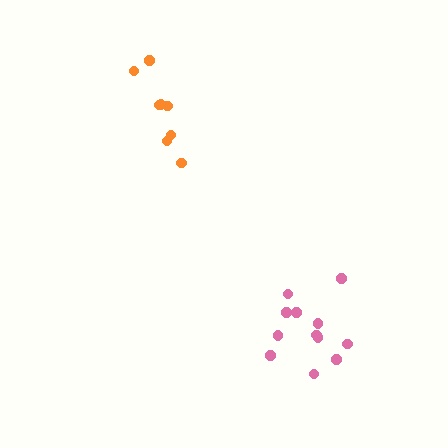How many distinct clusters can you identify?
There are 2 distinct clusters.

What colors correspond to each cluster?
The clusters are colored: pink, orange.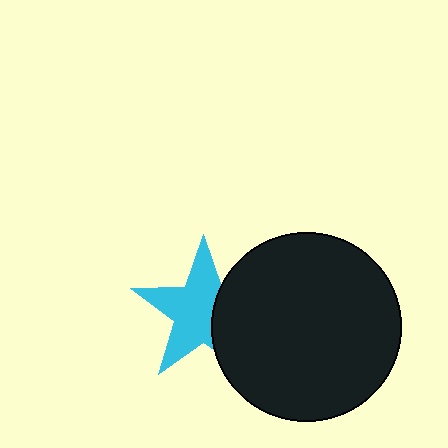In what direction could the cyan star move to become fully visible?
The cyan star could move left. That would shift it out from behind the black circle entirely.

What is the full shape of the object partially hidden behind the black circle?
The partially hidden object is a cyan star.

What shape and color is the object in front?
The object in front is a black circle.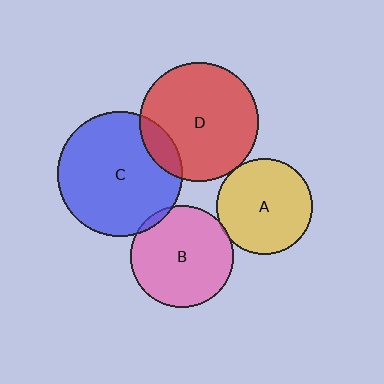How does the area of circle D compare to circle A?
Approximately 1.6 times.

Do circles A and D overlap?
Yes.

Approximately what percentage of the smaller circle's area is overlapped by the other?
Approximately 5%.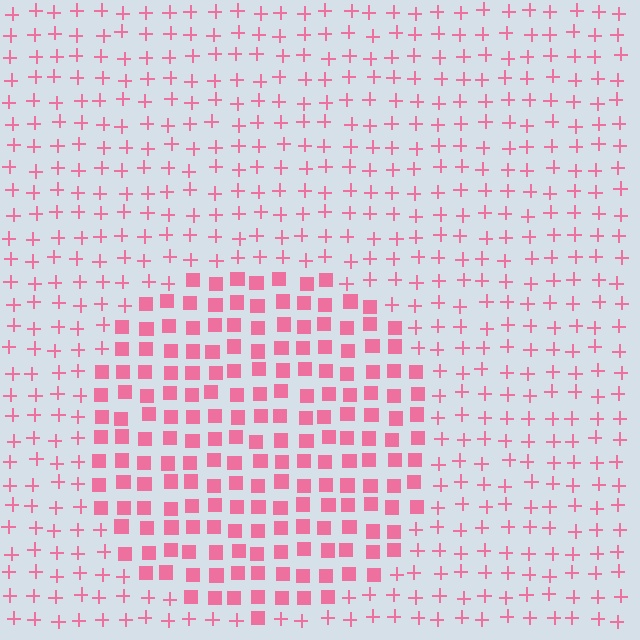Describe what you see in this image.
The image is filled with small pink elements arranged in a uniform grid. A circle-shaped region contains squares, while the surrounding area contains plus signs. The boundary is defined purely by the change in element shape.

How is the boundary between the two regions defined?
The boundary is defined by a change in element shape: squares inside vs. plus signs outside. All elements share the same color and spacing.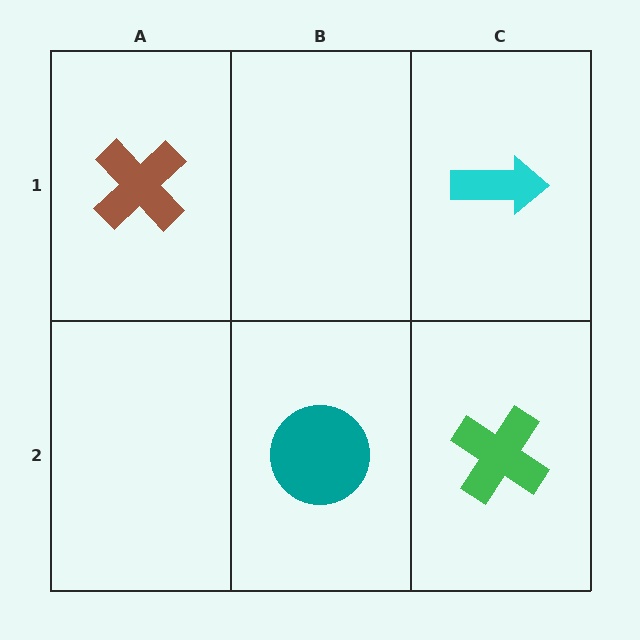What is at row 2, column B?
A teal circle.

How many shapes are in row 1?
2 shapes.